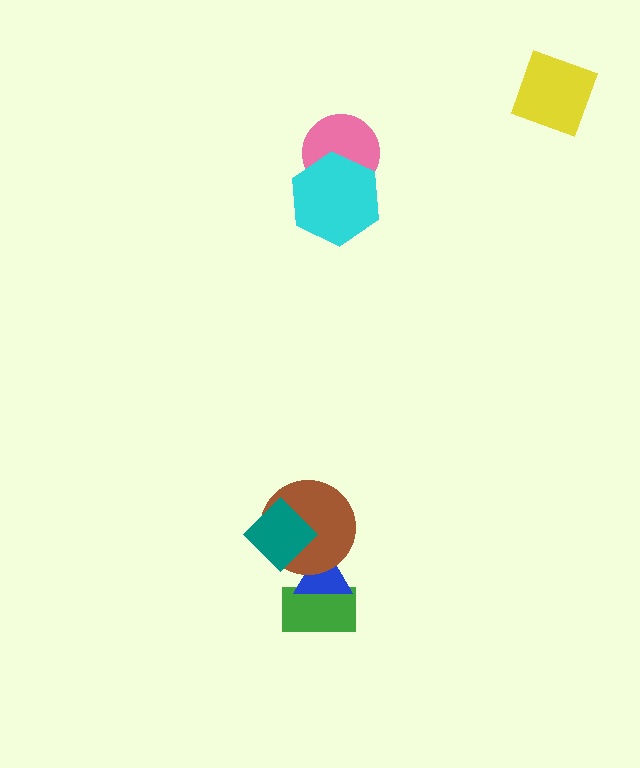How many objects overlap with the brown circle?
2 objects overlap with the brown circle.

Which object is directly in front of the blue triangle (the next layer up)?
The brown circle is directly in front of the blue triangle.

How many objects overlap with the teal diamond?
2 objects overlap with the teal diamond.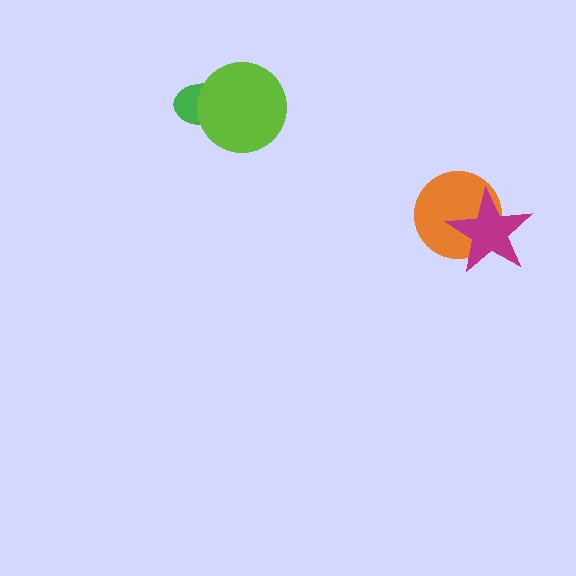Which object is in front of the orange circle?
The magenta star is in front of the orange circle.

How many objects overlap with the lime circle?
1 object overlaps with the lime circle.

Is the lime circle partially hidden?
No, no other shape covers it.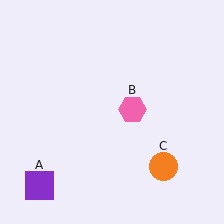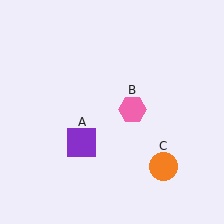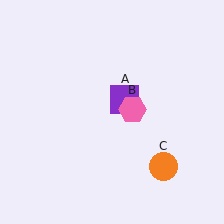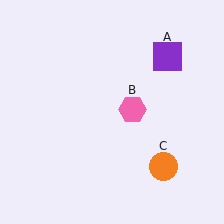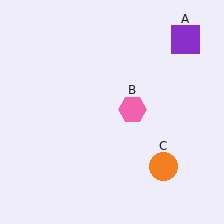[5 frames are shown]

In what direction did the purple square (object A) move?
The purple square (object A) moved up and to the right.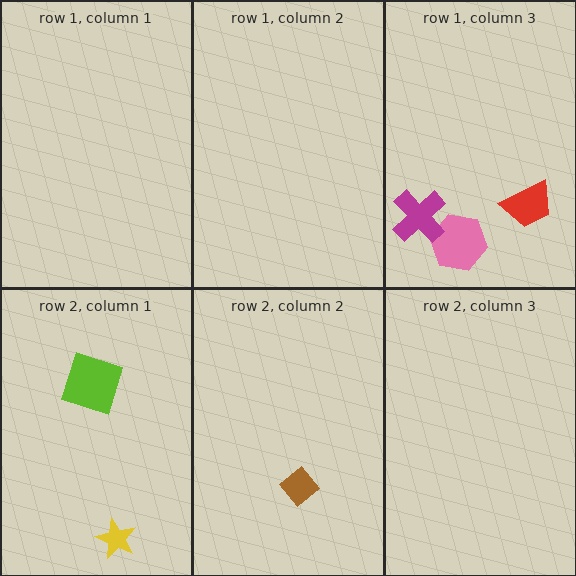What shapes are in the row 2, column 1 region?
The yellow star, the lime square.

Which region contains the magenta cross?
The row 1, column 3 region.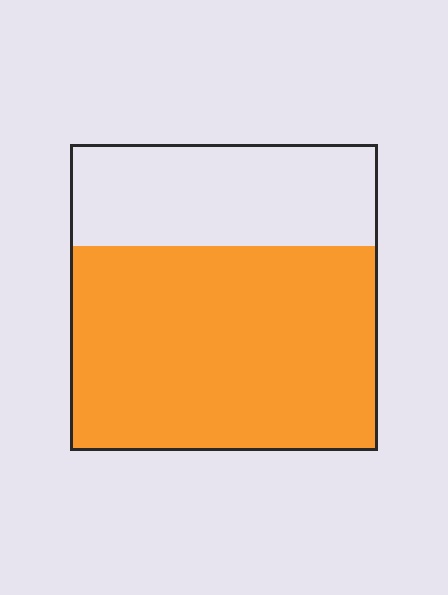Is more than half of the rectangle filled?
Yes.